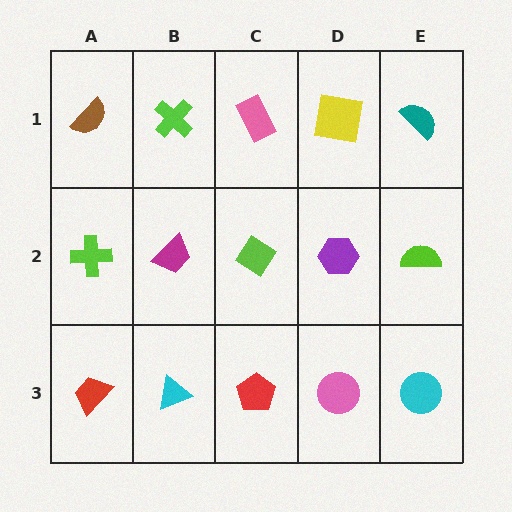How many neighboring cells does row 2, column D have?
4.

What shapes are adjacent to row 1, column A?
A lime cross (row 2, column A), a lime cross (row 1, column B).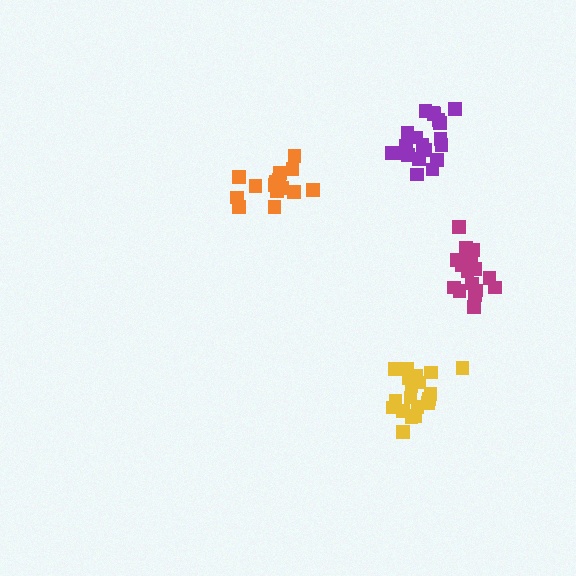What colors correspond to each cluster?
The clusters are colored: magenta, purple, orange, yellow.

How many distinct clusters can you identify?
There are 4 distinct clusters.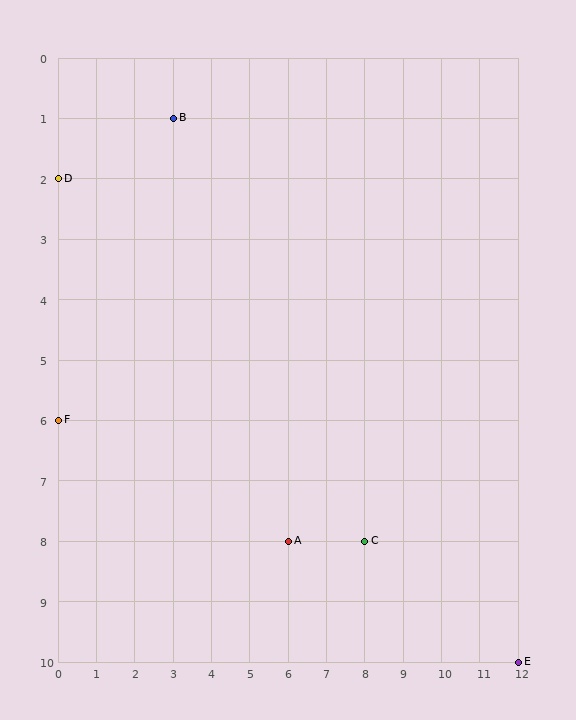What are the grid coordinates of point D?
Point D is at grid coordinates (0, 2).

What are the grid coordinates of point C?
Point C is at grid coordinates (8, 8).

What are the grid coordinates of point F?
Point F is at grid coordinates (0, 6).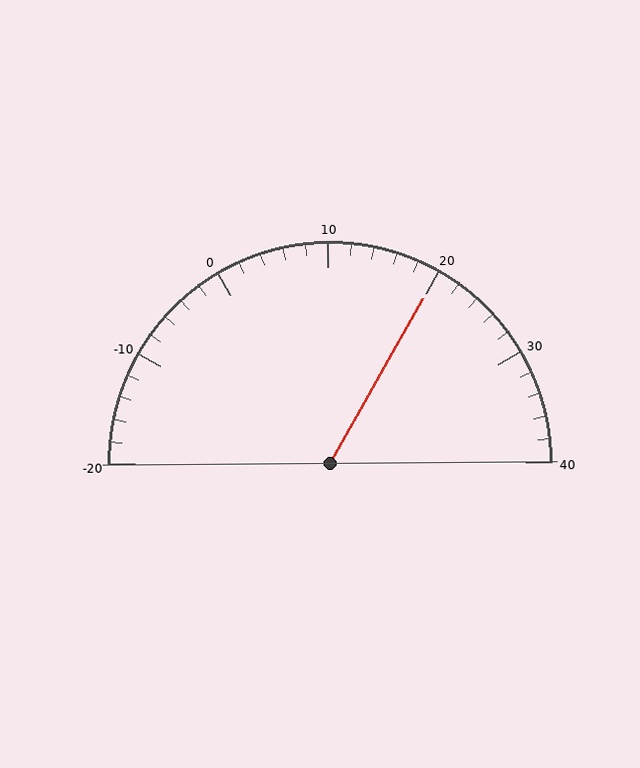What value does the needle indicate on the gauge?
The needle indicates approximately 20.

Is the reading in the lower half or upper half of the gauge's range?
The reading is in the upper half of the range (-20 to 40).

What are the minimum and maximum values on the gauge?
The gauge ranges from -20 to 40.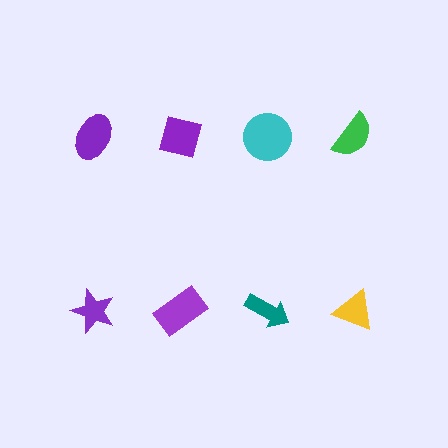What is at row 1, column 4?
A green semicircle.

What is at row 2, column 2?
A purple rectangle.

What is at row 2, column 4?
A yellow triangle.